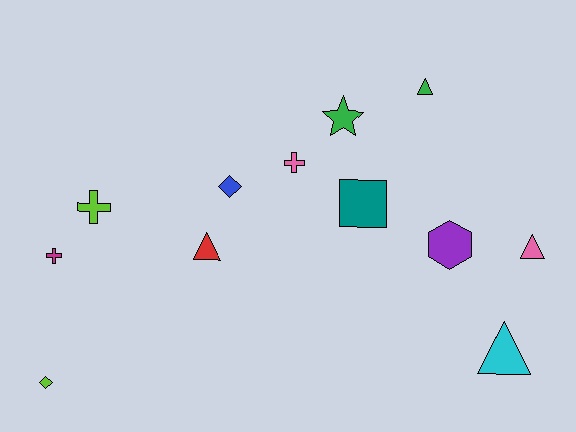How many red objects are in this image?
There is 1 red object.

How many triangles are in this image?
There are 4 triangles.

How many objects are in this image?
There are 12 objects.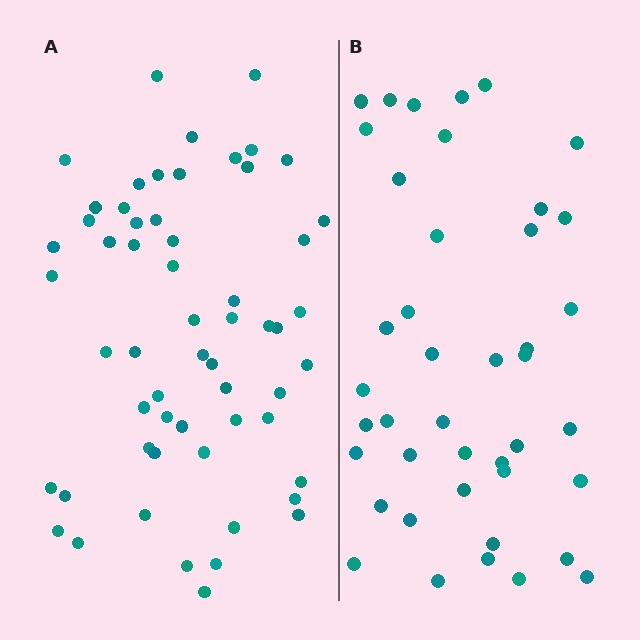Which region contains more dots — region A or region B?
Region A (the left region) has more dots.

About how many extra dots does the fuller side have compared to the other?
Region A has approximately 15 more dots than region B.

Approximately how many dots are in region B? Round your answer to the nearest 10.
About 40 dots. (The exact count is 42, which rounds to 40.)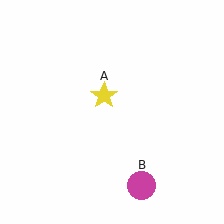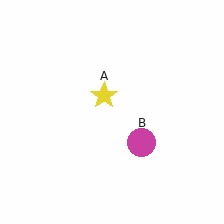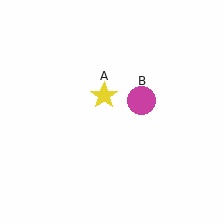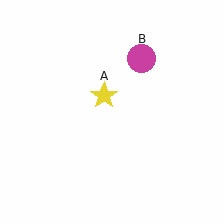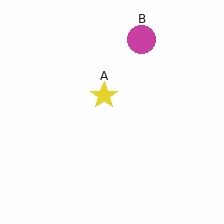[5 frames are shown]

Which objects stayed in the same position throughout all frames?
Yellow star (object A) remained stationary.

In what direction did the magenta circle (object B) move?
The magenta circle (object B) moved up.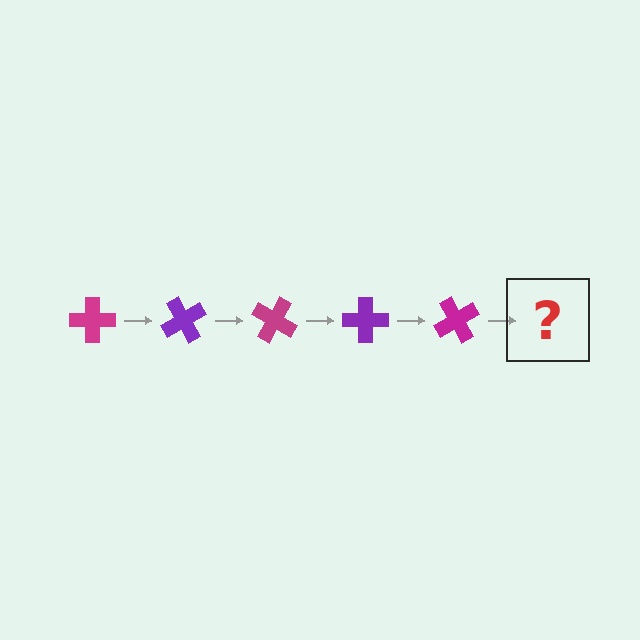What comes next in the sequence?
The next element should be a purple cross, rotated 300 degrees from the start.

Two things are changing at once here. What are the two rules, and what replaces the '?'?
The two rules are that it rotates 60 degrees each step and the color cycles through magenta and purple. The '?' should be a purple cross, rotated 300 degrees from the start.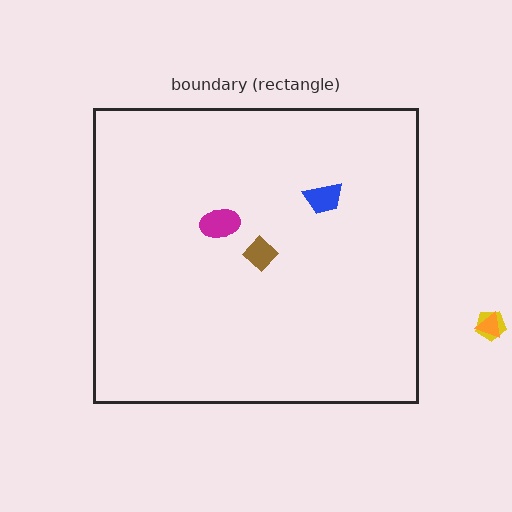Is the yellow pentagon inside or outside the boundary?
Outside.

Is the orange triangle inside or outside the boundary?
Outside.